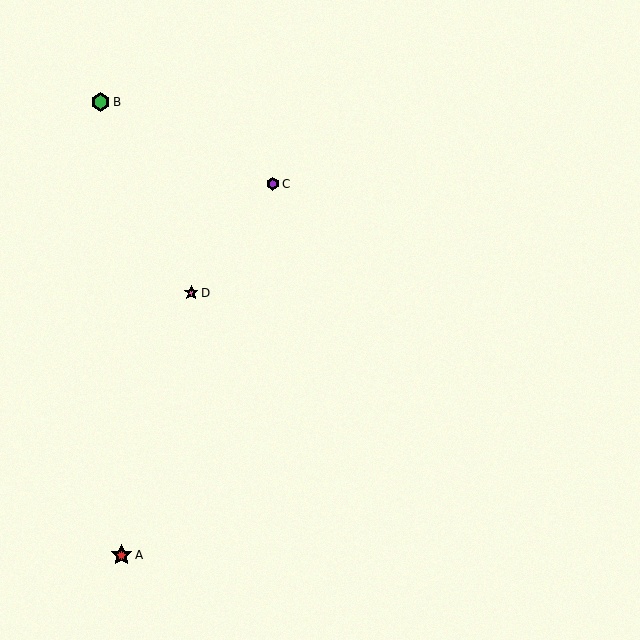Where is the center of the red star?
The center of the red star is at (122, 555).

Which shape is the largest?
The red star (labeled A) is the largest.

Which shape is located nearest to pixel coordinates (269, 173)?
The purple hexagon (labeled C) at (273, 184) is nearest to that location.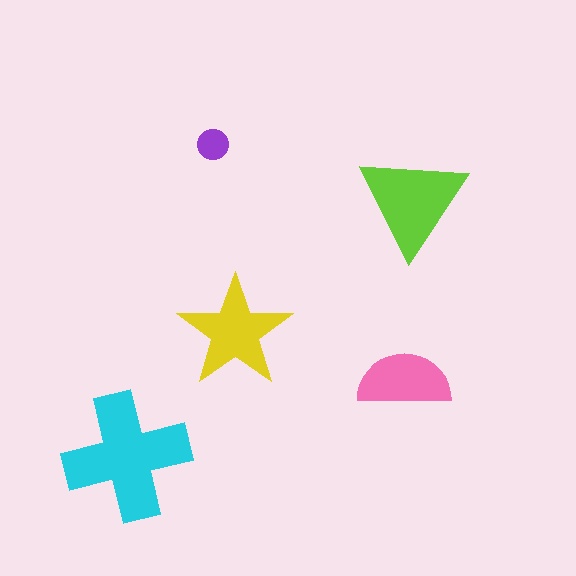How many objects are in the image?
There are 5 objects in the image.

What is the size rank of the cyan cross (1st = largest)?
1st.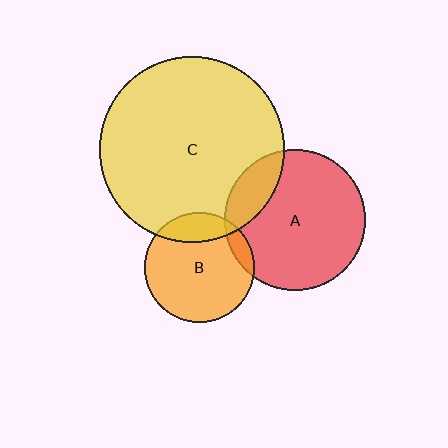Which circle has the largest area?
Circle C (yellow).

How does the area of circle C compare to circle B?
Approximately 2.8 times.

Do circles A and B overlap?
Yes.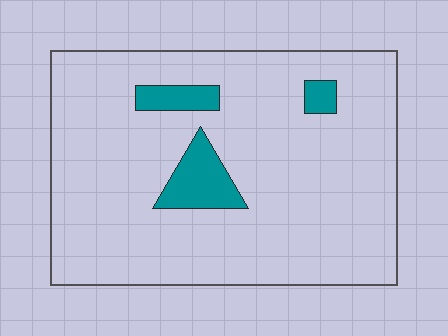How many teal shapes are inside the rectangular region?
3.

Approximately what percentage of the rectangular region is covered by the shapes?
Approximately 10%.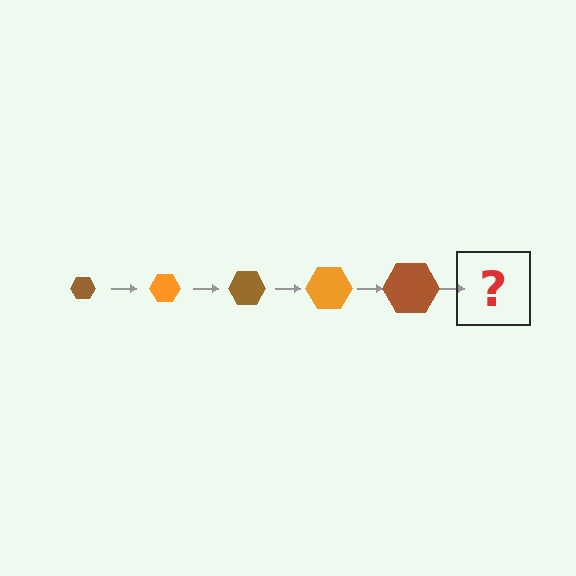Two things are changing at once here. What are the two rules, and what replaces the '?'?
The two rules are that the hexagon grows larger each step and the color cycles through brown and orange. The '?' should be an orange hexagon, larger than the previous one.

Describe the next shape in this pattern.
It should be an orange hexagon, larger than the previous one.